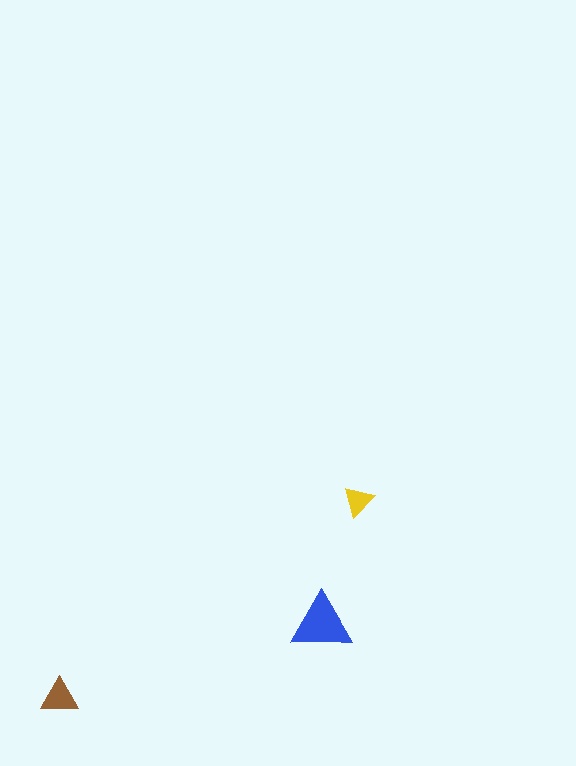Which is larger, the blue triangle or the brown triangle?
The blue one.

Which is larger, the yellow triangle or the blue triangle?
The blue one.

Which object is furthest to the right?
The yellow triangle is rightmost.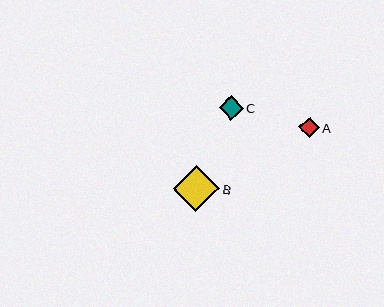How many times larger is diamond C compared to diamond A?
Diamond C is approximately 1.2 times the size of diamond A.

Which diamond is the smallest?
Diamond A is the smallest with a size of approximately 21 pixels.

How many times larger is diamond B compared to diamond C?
Diamond B is approximately 1.9 times the size of diamond C.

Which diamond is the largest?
Diamond B is the largest with a size of approximately 46 pixels.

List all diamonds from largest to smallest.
From largest to smallest: B, C, A.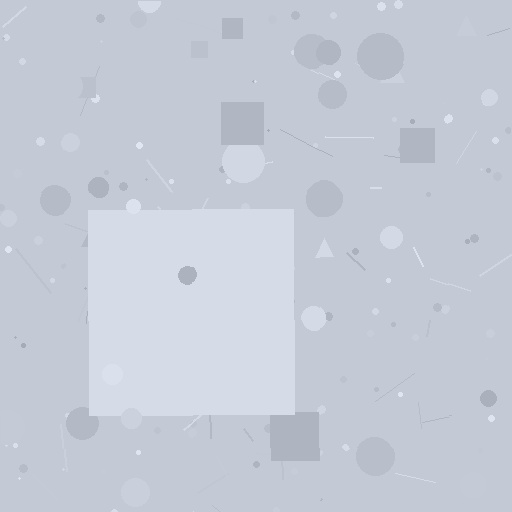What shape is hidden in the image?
A square is hidden in the image.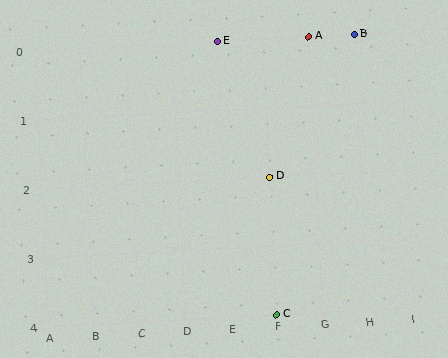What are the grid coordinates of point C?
Point C is at grid coordinates (F, 4).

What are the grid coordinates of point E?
Point E is at grid coordinates (E, 0).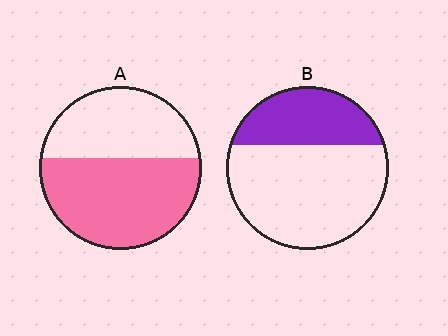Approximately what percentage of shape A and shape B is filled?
A is approximately 60% and B is approximately 30%.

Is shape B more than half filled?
No.